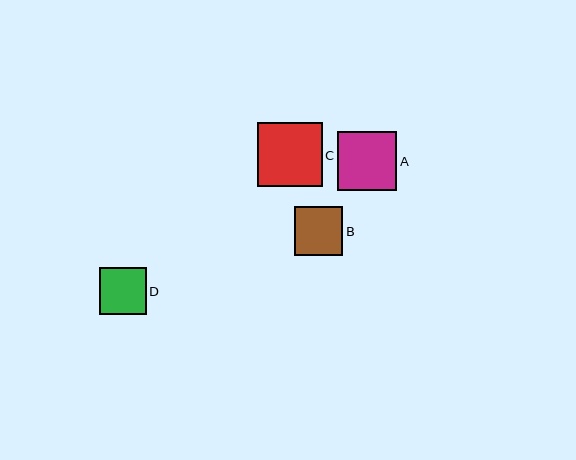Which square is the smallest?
Square D is the smallest with a size of approximately 47 pixels.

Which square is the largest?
Square C is the largest with a size of approximately 64 pixels.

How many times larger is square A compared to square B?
Square A is approximately 1.2 times the size of square B.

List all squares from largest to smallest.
From largest to smallest: C, A, B, D.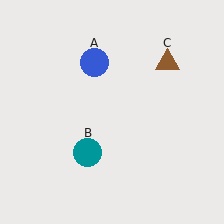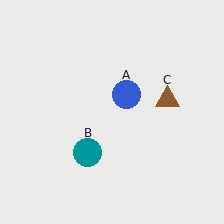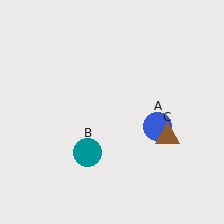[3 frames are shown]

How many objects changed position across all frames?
2 objects changed position: blue circle (object A), brown triangle (object C).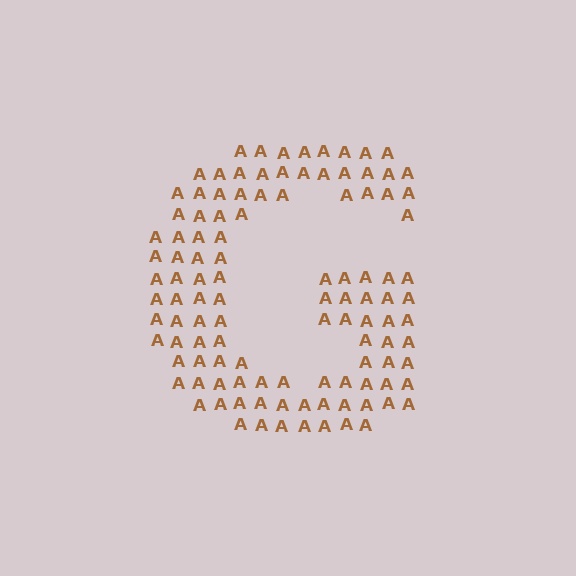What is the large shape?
The large shape is the letter G.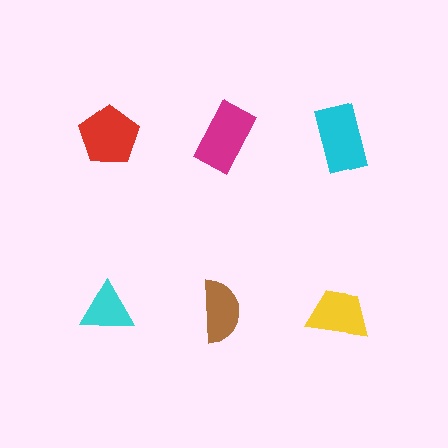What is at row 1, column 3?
A cyan rectangle.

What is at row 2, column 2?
A brown semicircle.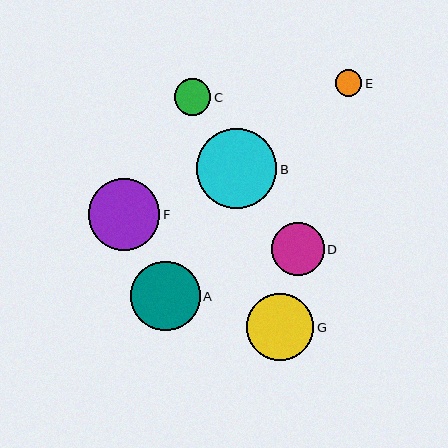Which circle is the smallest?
Circle E is the smallest with a size of approximately 27 pixels.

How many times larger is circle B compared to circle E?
Circle B is approximately 3.0 times the size of circle E.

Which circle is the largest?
Circle B is the largest with a size of approximately 80 pixels.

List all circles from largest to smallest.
From largest to smallest: B, F, A, G, D, C, E.